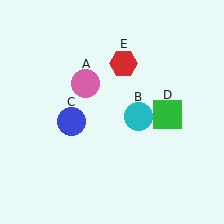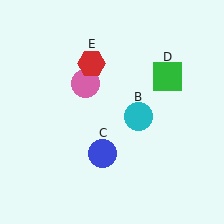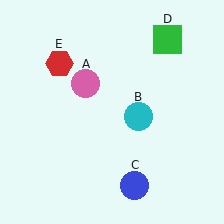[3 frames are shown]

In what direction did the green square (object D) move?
The green square (object D) moved up.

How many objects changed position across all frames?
3 objects changed position: blue circle (object C), green square (object D), red hexagon (object E).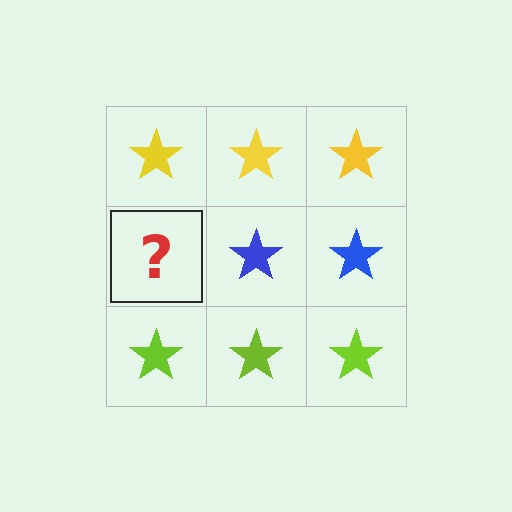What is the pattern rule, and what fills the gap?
The rule is that each row has a consistent color. The gap should be filled with a blue star.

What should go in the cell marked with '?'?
The missing cell should contain a blue star.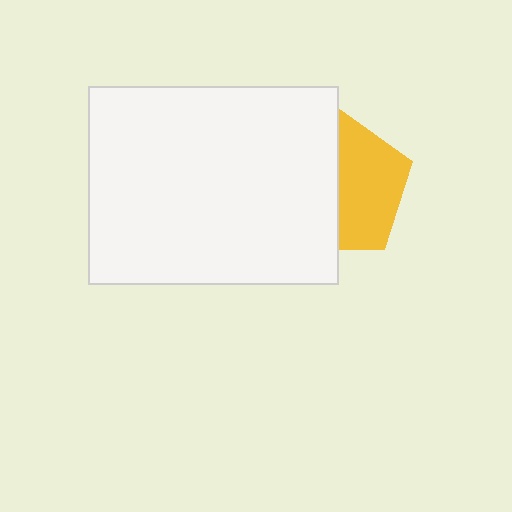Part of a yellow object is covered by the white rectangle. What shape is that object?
It is a pentagon.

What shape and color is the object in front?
The object in front is a white rectangle.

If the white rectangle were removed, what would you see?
You would see the complete yellow pentagon.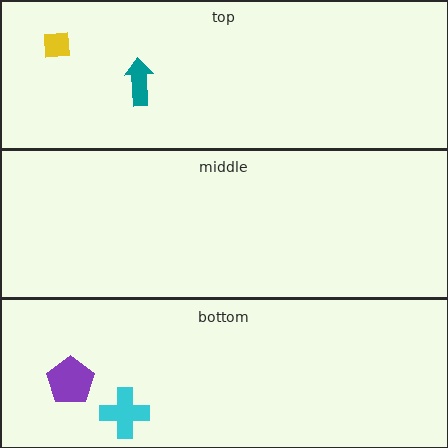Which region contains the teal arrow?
The top region.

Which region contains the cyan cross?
The bottom region.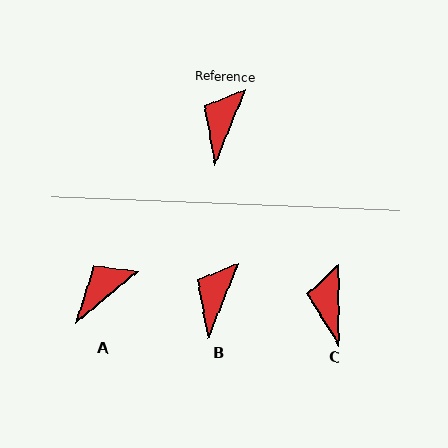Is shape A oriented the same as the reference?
No, it is off by about 28 degrees.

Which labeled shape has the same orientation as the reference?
B.